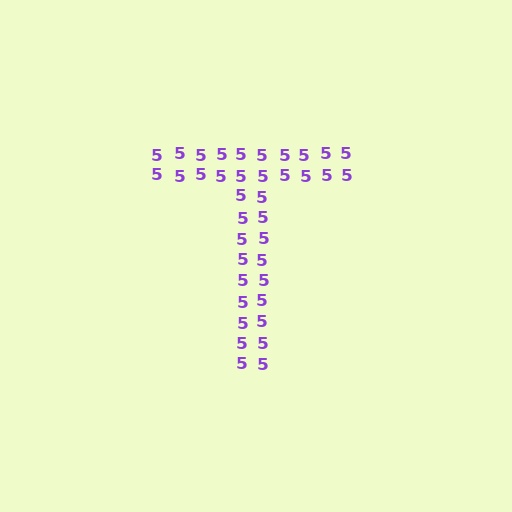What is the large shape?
The large shape is the letter T.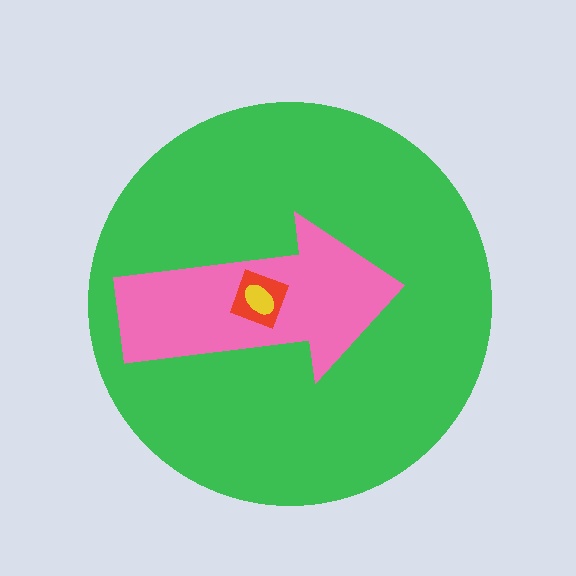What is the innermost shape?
The yellow ellipse.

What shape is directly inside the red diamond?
The yellow ellipse.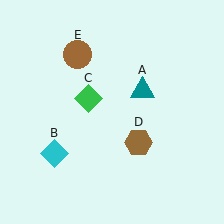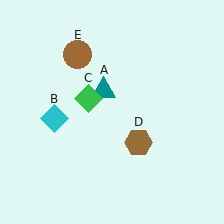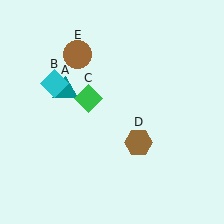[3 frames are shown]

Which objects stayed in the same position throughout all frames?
Green diamond (object C) and brown hexagon (object D) and brown circle (object E) remained stationary.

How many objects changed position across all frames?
2 objects changed position: teal triangle (object A), cyan diamond (object B).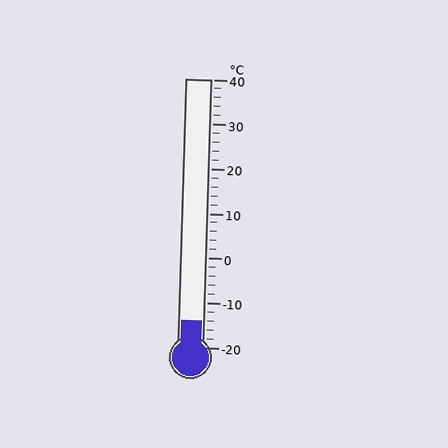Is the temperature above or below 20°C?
The temperature is below 20°C.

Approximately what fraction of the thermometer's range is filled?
The thermometer is filled to approximately 10% of its range.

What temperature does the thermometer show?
The thermometer shows approximately -14°C.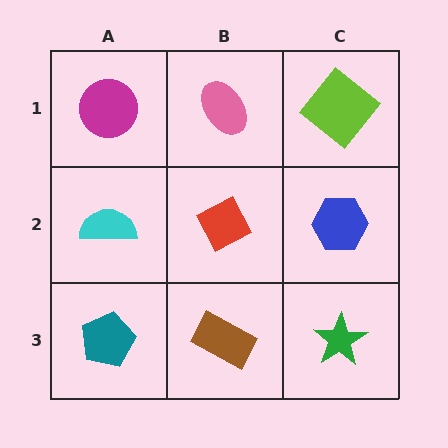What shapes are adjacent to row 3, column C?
A blue hexagon (row 2, column C), a brown rectangle (row 3, column B).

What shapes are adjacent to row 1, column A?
A cyan semicircle (row 2, column A), a pink ellipse (row 1, column B).